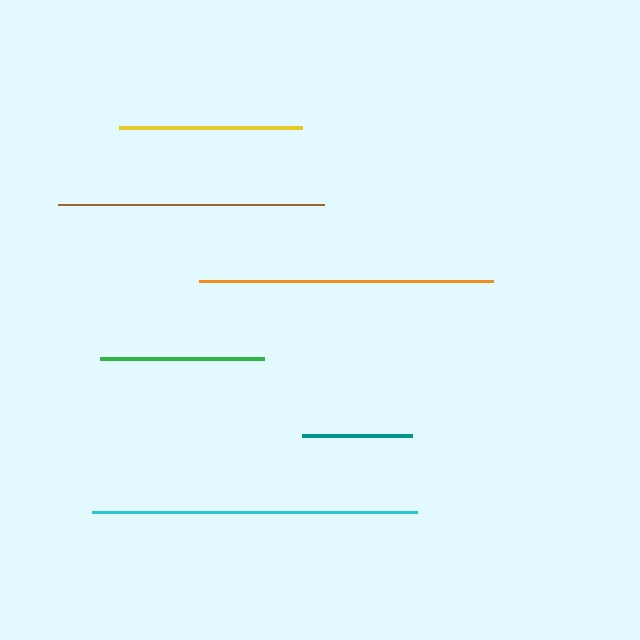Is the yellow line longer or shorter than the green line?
The yellow line is longer than the green line.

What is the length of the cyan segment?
The cyan segment is approximately 326 pixels long.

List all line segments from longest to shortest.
From longest to shortest: cyan, orange, brown, yellow, green, teal.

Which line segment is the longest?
The cyan line is the longest at approximately 326 pixels.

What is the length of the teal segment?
The teal segment is approximately 110 pixels long.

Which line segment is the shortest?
The teal line is the shortest at approximately 110 pixels.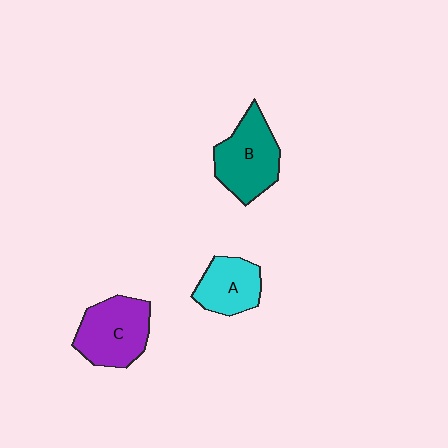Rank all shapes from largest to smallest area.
From largest to smallest: C (purple), B (teal), A (cyan).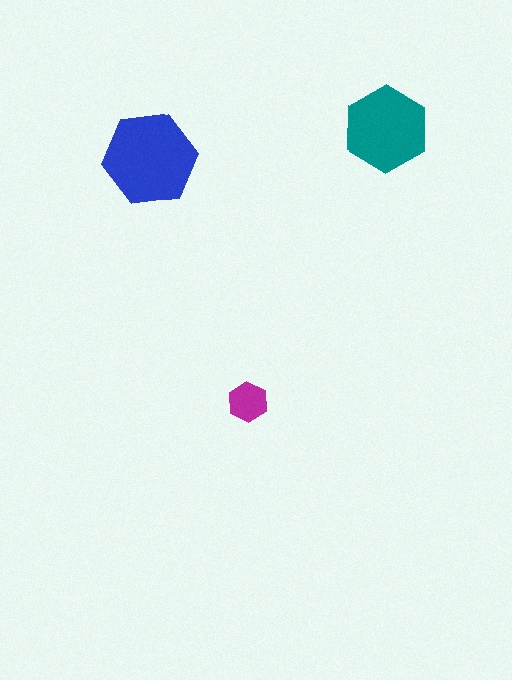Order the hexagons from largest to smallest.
the blue one, the teal one, the magenta one.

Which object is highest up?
The teal hexagon is topmost.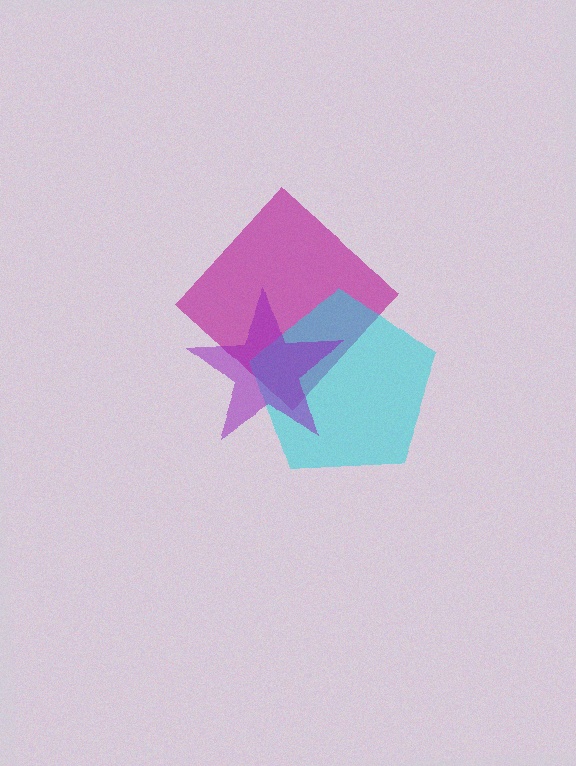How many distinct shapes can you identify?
There are 3 distinct shapes: a magenta diamond, a cyan pentagon, a purple star.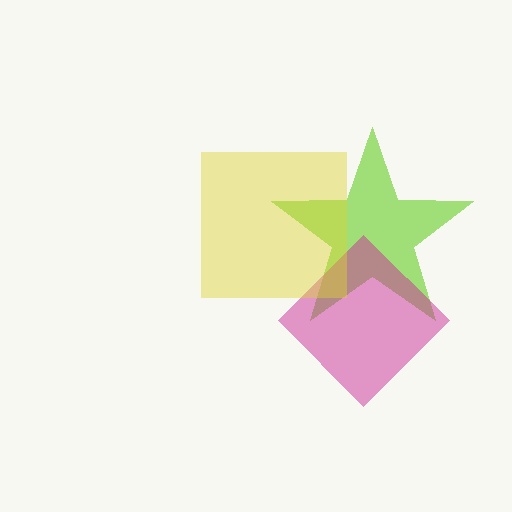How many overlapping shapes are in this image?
There are 3 overlapping shapes in the image.